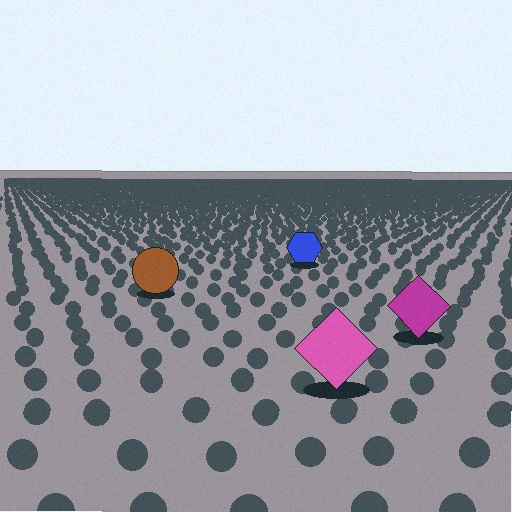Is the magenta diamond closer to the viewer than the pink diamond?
No. The pink diamond is closer — you can tell from the texture gradient: the ground texture is coarser near it.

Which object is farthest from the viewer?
The blue hexagon is farthest from the viewer. It appears smaller and the ground texture around it is denser.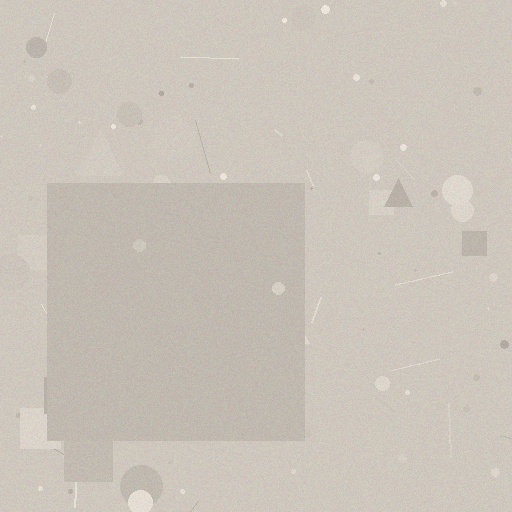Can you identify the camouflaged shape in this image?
The camouflaged shape is a square.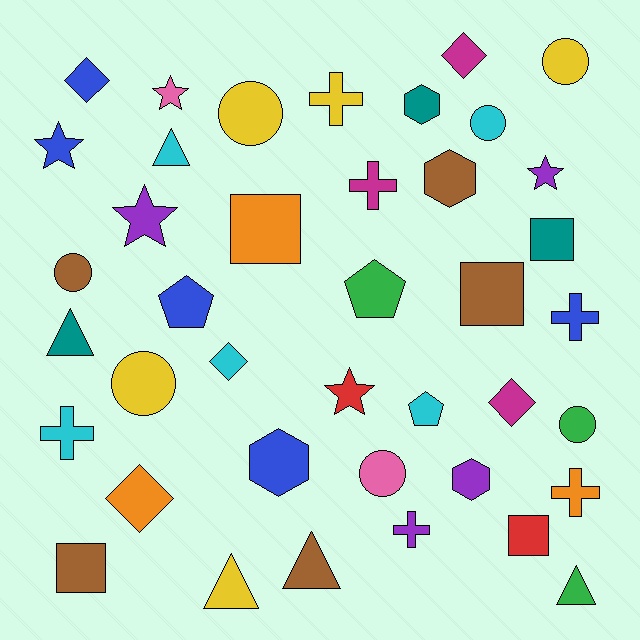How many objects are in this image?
There are 40 objects.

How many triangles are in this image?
There are 5 triangles.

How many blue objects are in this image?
There are 5 blue objects.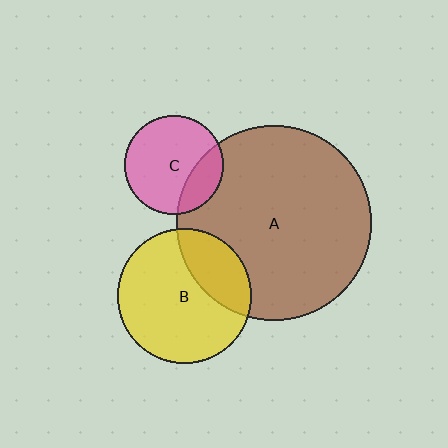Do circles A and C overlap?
Yes.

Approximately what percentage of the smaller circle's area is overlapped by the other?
Approximately 25%.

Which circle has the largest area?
Circle A (brown).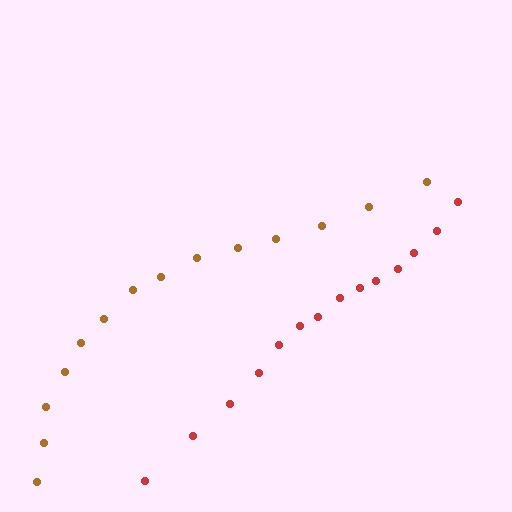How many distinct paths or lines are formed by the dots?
There are 2 distinct paths.